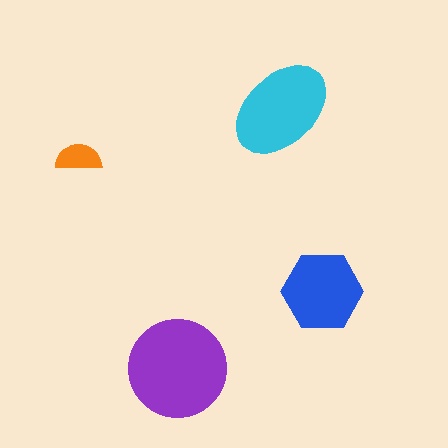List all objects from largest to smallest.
The purple circle, the cyan ellipse, the blue hexagon, the orange semicircle.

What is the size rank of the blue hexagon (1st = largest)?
3rd.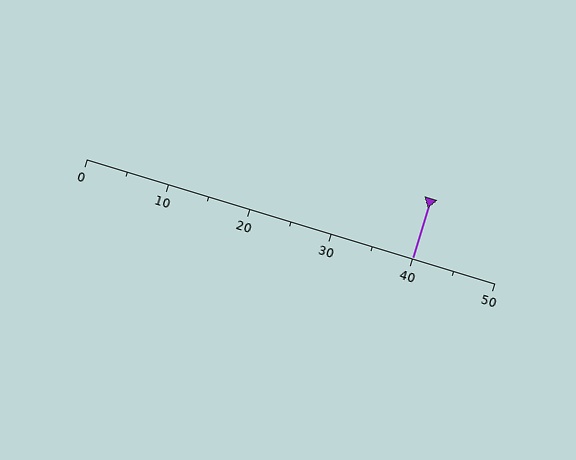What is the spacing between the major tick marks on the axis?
The major ticks are spaced 10 apart.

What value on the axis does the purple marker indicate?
The marker indicates approximately 40.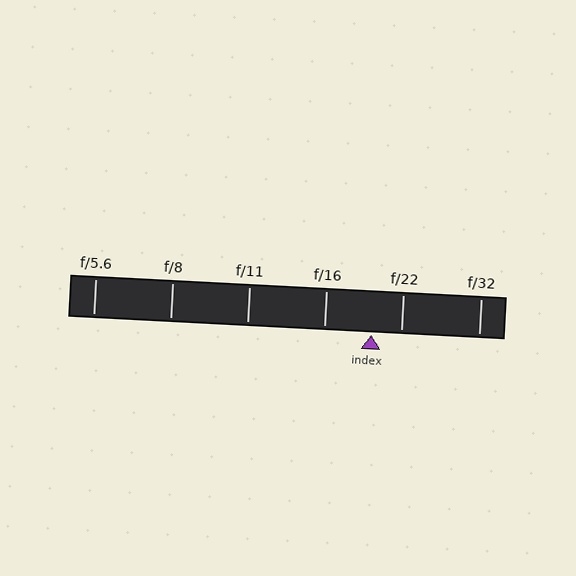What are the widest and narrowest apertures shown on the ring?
The widest aperture shown is f/5.6 and the narrowest is f/32.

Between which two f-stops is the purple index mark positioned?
The index mark is between f/16 and f/22.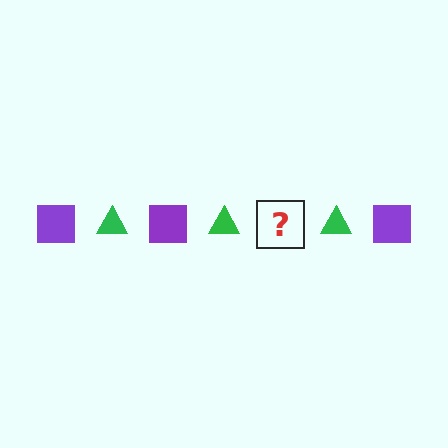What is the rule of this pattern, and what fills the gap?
The rule is that the pattern alternates between purple square and green triangle. The gap should be filled with a purple square.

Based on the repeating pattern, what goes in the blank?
The blank should be a purple square.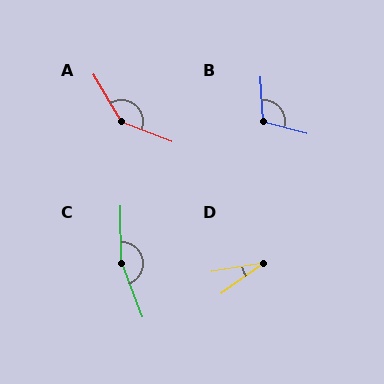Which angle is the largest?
C, at approximately 160 degrees.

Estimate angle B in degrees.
Approximately 108 degrees.